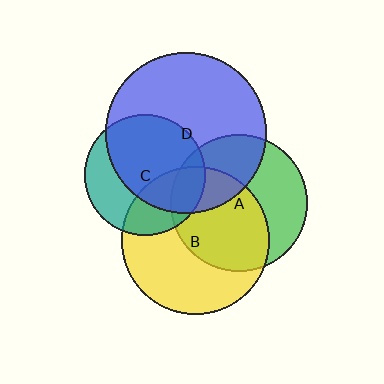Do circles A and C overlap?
Yes.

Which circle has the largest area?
Circle D (blue).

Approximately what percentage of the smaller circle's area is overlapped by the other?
Approximately 15%.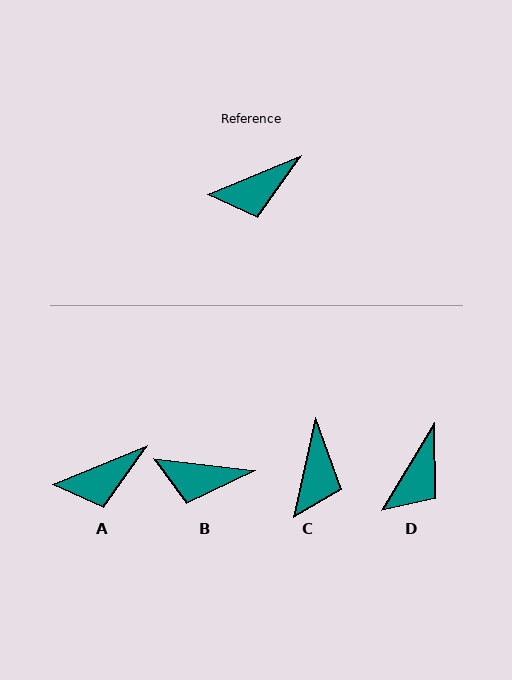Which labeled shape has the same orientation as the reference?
A.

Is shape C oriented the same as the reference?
No, it is off by about 55 degrees.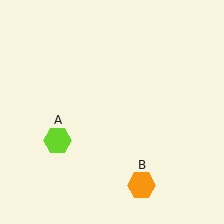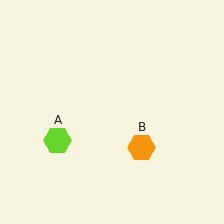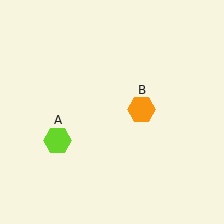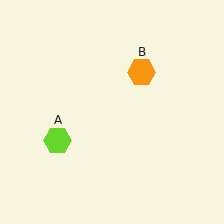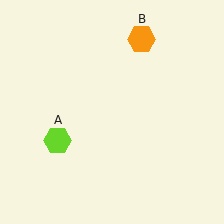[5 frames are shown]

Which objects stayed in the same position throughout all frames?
Lime hexagon (object A) remained stationary.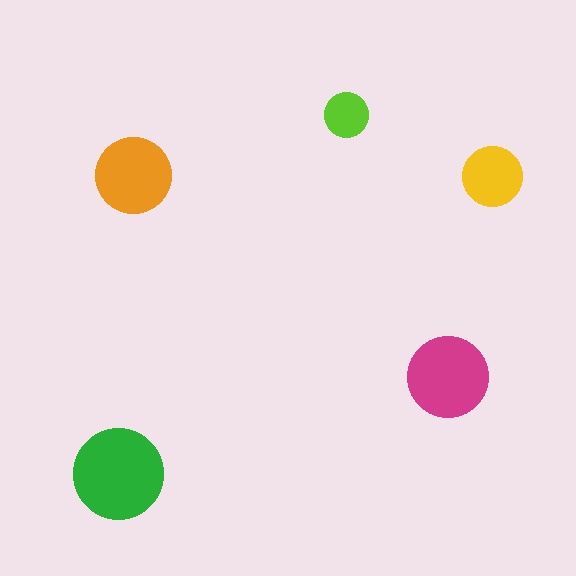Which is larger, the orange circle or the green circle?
The green one.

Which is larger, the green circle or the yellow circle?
The green one.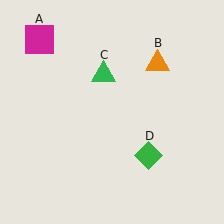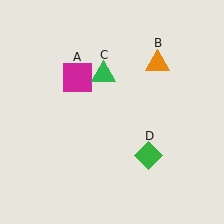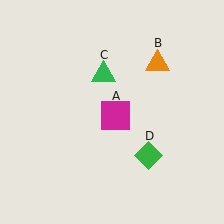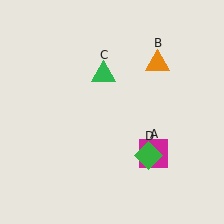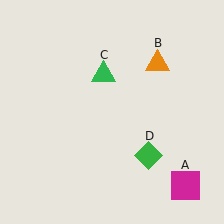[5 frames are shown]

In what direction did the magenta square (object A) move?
The magenta square (object A) moved down and to the right.